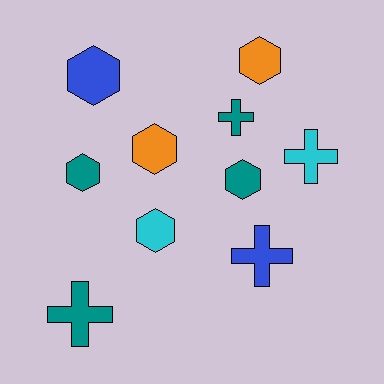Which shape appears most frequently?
Hexagon, with 6 objects.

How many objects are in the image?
There are 10 objects.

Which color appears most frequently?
Teal, with 4 objects.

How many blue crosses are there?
There is 1 blue cross.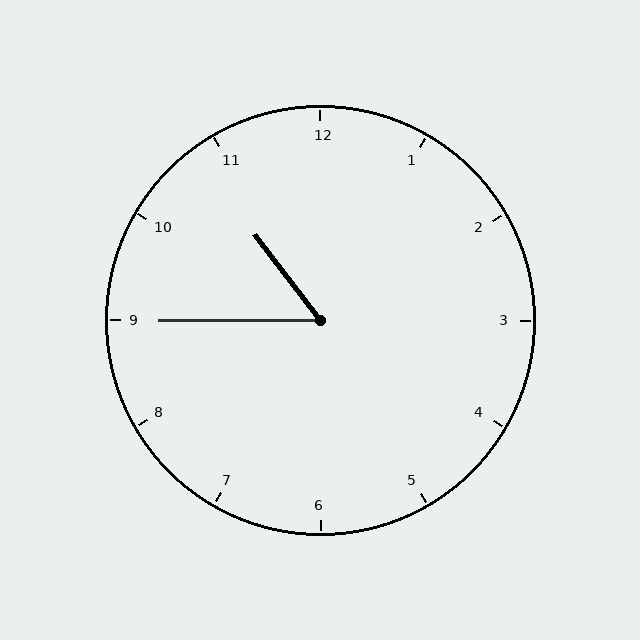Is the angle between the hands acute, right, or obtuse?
It is acute.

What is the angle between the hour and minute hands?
Approximately 52 degrees.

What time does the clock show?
10:45.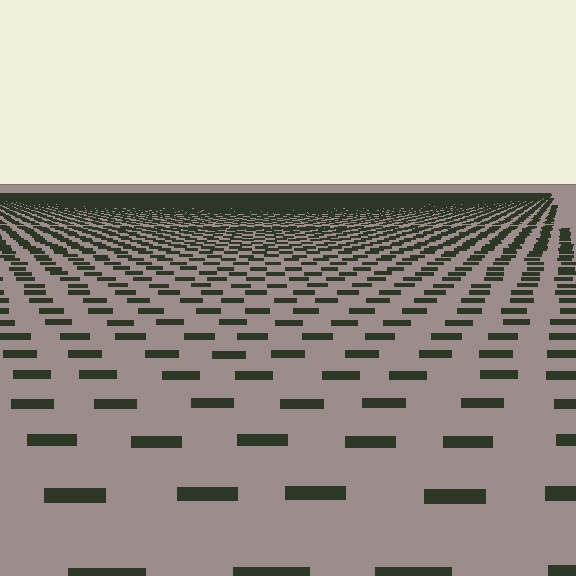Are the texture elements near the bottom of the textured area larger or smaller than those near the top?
Larger. Near the bottom, elements are closer to the viewer and appear at a bigger on-screen size.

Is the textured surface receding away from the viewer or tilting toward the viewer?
The surface is receding away from the viewer. Texture elements get smaller and denser toward the top.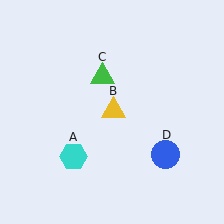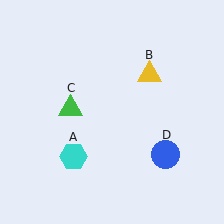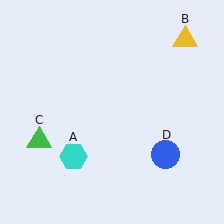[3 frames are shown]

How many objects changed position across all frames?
2 objects changed position: yellow triangle (object B), green triangle (object C).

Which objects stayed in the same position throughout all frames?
Cyan hexagon (object A) and blue circle (object D) remained stationary.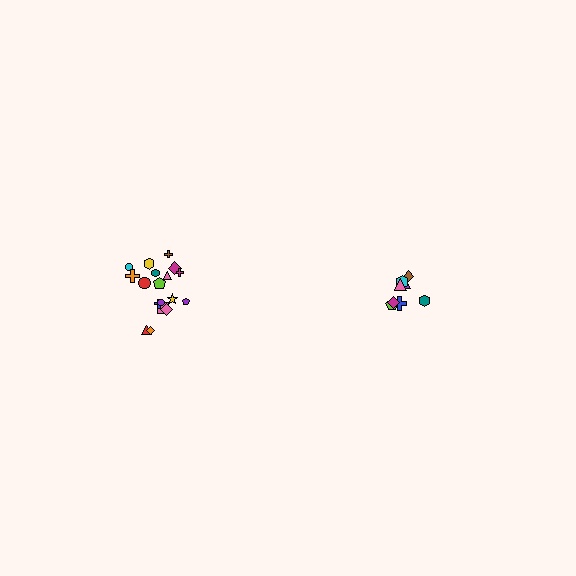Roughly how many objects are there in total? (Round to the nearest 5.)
Roughly 25 objects in total.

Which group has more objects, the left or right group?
The left group.